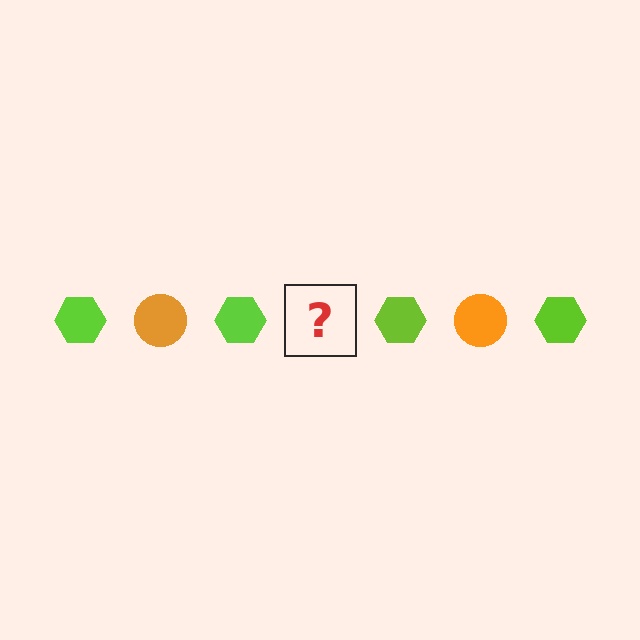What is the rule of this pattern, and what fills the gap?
The rule is that the pattern alternates between lime hexagon and orange circle. The gap should be filled with an orange circle.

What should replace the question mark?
The question mark should be replaced with an orange circle.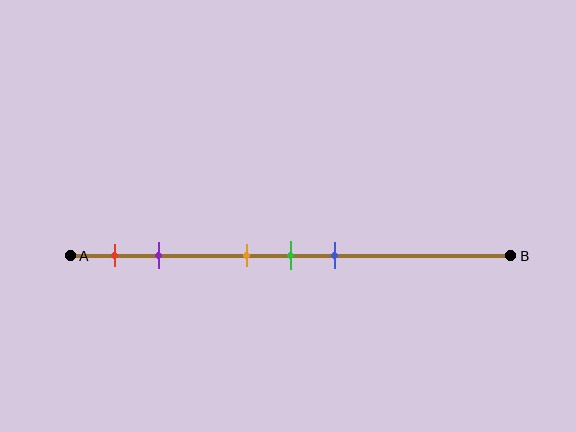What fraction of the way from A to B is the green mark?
The green mark is approximately 50% (0.5) of the way from A to B.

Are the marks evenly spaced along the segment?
No, the marks are not evenly spaced.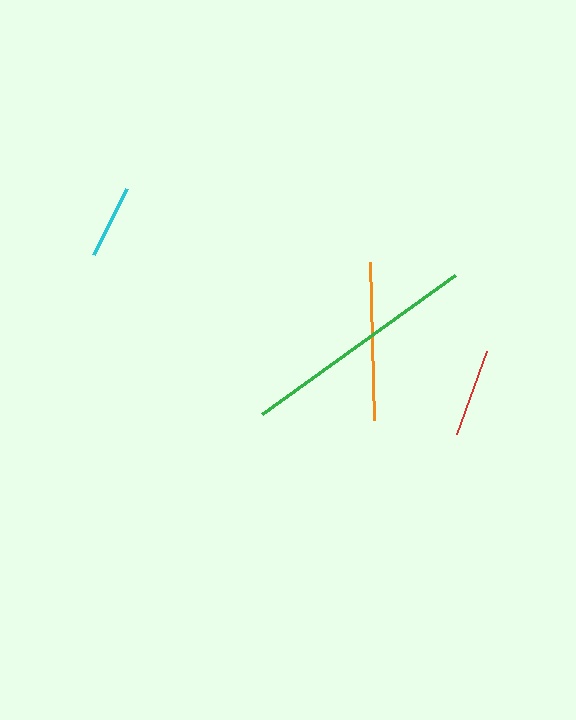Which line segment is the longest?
The green line is the longest at approximately 238 pixels.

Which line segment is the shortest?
The cyan line is the shortest at approximately 75 pixels.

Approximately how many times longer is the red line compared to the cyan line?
The red line is approximately 1.2 times the length of the cyan line.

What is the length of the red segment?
The red segment is approximately 88 pixels long.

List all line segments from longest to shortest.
From longest to shortest: green, orange, red, cyan.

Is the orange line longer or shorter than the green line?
The green line is longer than the orange line.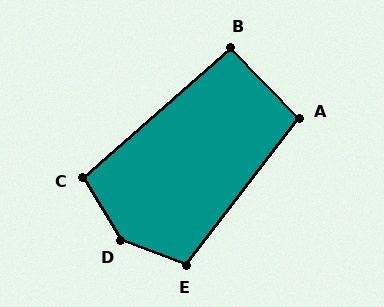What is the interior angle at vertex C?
Approximately 100 degrees (obtuse).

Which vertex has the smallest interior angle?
B, at approximately 93 degrees.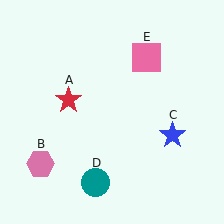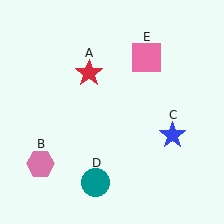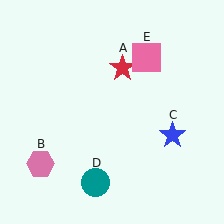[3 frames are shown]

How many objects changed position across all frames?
1 object changed position: red star (object A).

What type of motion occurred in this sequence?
The red star (object A) rotated clockwise around the center of the scene.